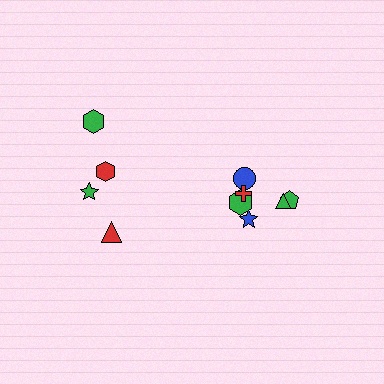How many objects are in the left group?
There are 4 objects.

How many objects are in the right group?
There are 6 objects.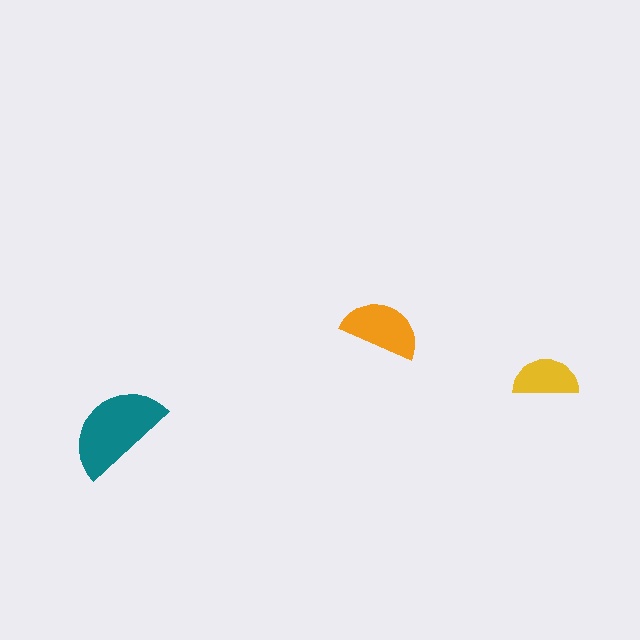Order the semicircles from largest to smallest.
the teal one, the orange one, the yellow one.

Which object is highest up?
The orange semicircle is topmost.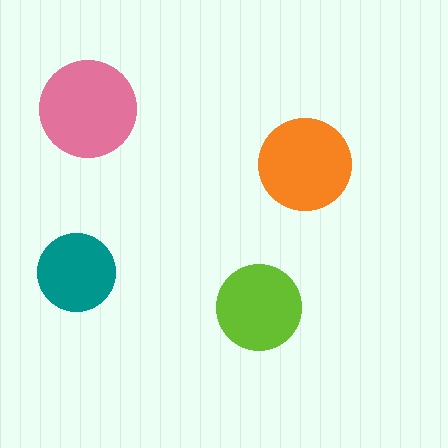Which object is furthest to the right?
The orange circle is rightmost.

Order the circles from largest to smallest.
the pink one, the orange one, the lime one, the teal one.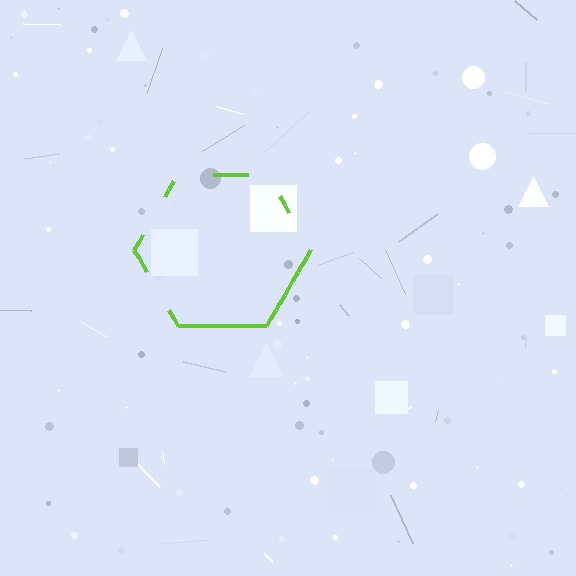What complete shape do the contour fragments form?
The contour fragments form a hexagon.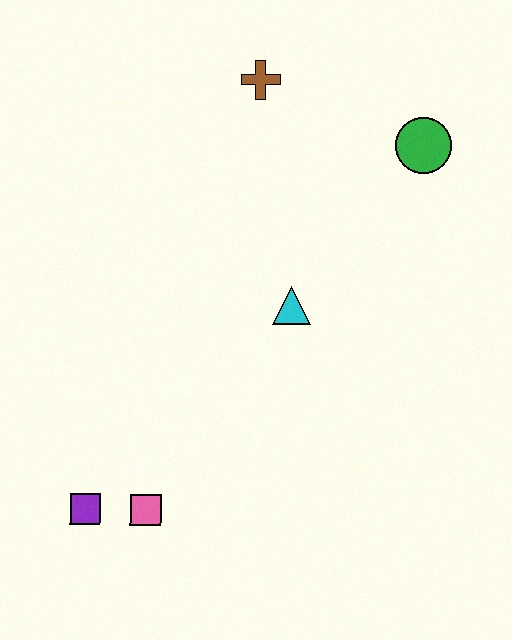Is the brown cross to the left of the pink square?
No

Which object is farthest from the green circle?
The purple square is farthest from the green circle.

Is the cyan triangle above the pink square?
Yes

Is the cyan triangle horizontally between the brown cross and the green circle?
Yes